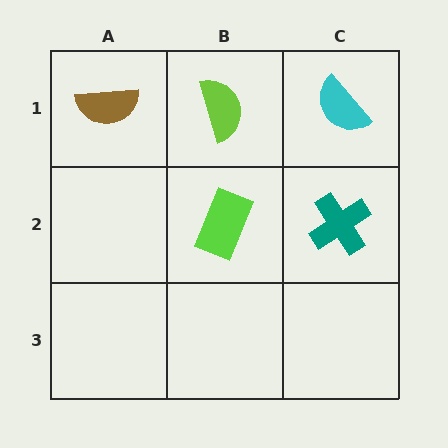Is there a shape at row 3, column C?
No, that cell is empty.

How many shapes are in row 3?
0 shapes.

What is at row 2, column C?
A teal cross.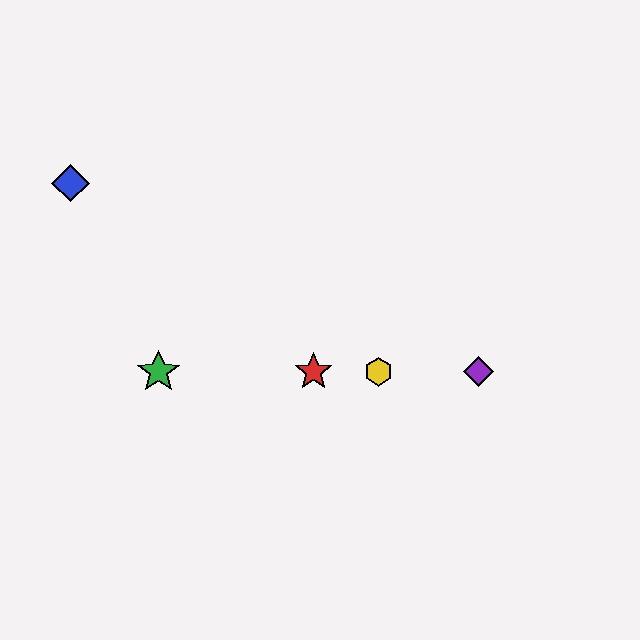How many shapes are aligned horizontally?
4 shapes (the red star, the green star, the yellow hexagon, the purple diamond) are aligned horizontally.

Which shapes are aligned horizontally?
The red star, the green star, the yellow hexagon, the purple diamond are aligned horizontally.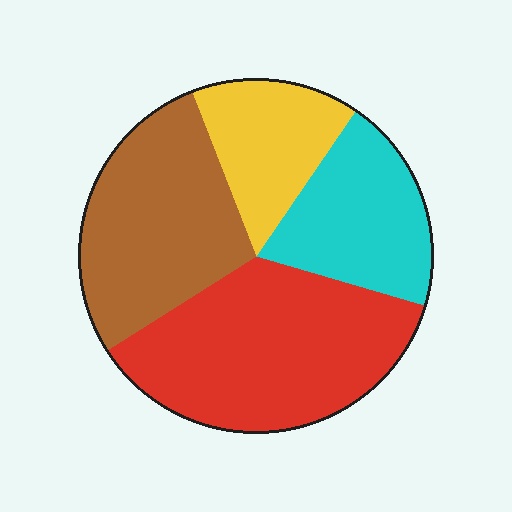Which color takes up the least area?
Yellow, at roughly 15%.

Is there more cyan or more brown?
Brown.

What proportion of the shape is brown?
Brown takes up between a sixth and a third of the shape.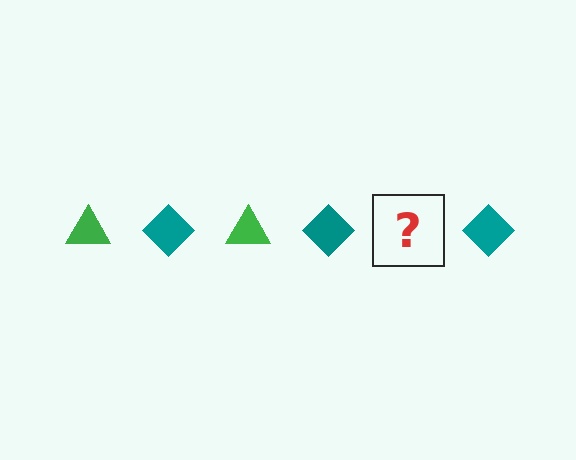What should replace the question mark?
The question mark should be replaced with a green triangle.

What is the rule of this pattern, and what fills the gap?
The rule is that the pattern alternates between green triangle and teal diamond. The gap should be filled with a green triangle.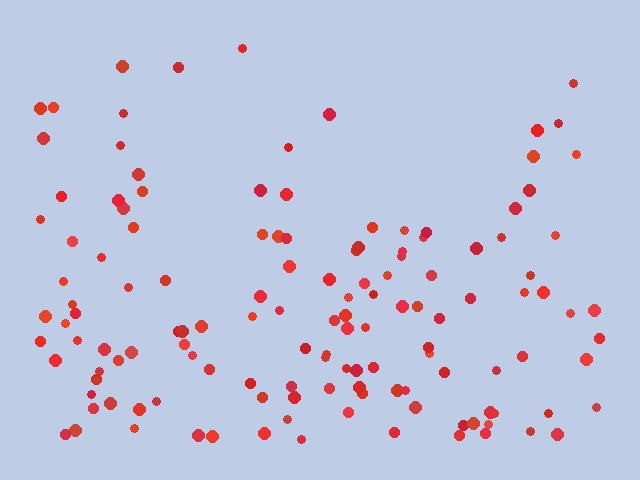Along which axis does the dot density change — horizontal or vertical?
Vertical.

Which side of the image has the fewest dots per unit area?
The top.